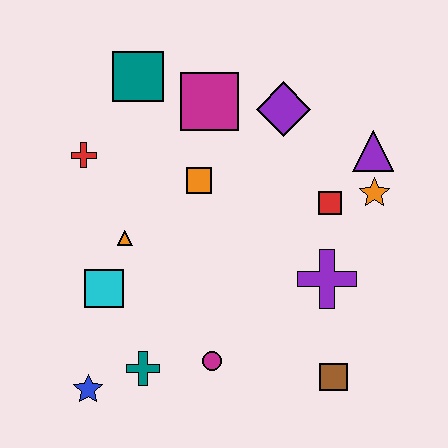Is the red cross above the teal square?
No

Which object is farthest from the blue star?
The purple triangle is farthest from the blue star.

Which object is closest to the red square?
The orange star is closest to the red square.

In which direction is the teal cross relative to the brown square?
The teal cross is to the left of the brown square.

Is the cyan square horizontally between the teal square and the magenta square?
No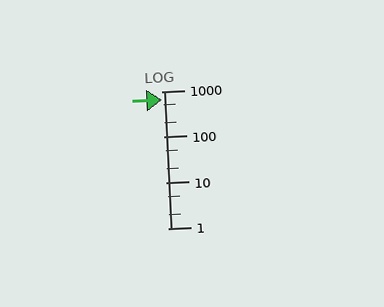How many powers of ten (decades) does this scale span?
The scale spans 3 decades, from 1 to 1000.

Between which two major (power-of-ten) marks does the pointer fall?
The pointer is between 100 and 1000.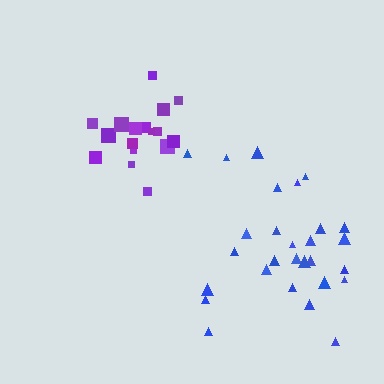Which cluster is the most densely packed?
Purple.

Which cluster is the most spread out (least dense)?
Blue.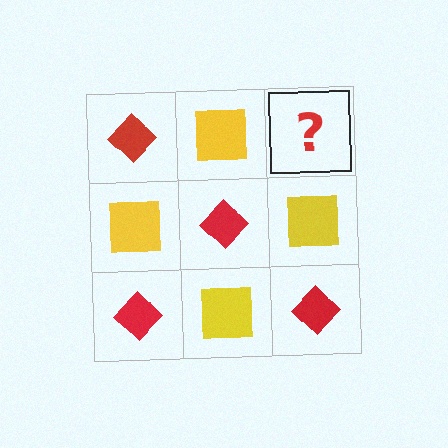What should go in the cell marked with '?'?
The missing cell should contain a red diamond.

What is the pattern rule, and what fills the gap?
The rule is that it alternates red diamond and yellow square in a checkerboard pattern. The gap should be filled with a red diamond.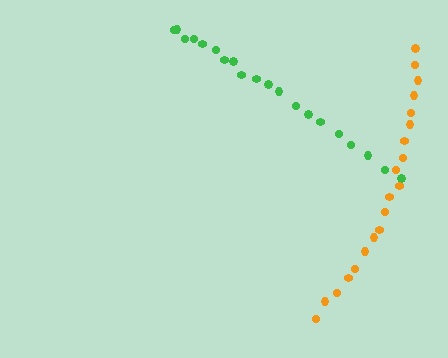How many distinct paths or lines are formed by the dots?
There are 2 distinct paths.